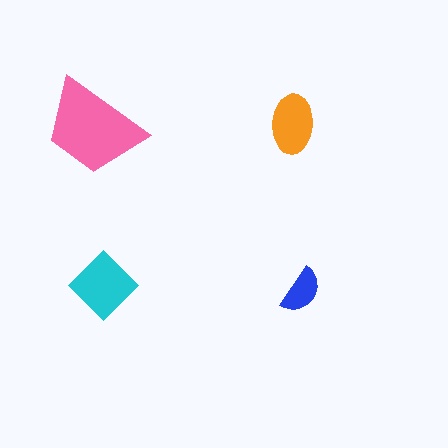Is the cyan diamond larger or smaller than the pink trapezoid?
Smaller.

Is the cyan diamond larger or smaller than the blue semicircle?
Larger.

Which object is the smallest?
The blue semicircle.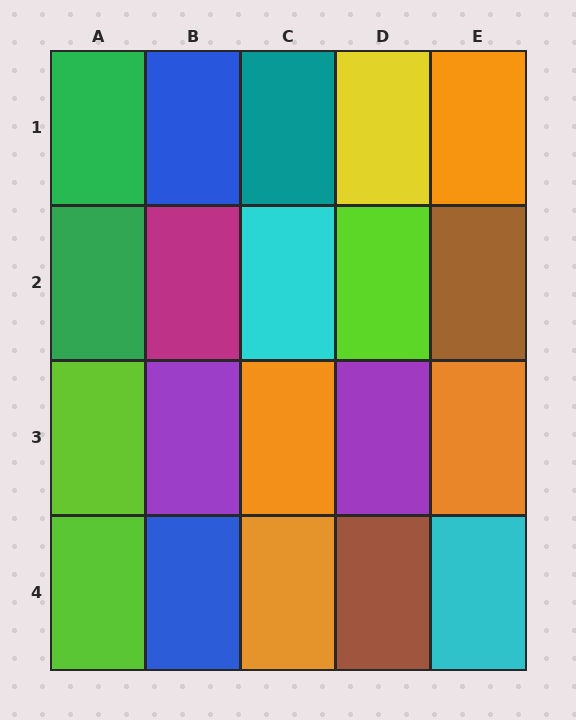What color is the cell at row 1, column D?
Yellow.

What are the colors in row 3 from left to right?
Lime, purple, orange, purple, orange.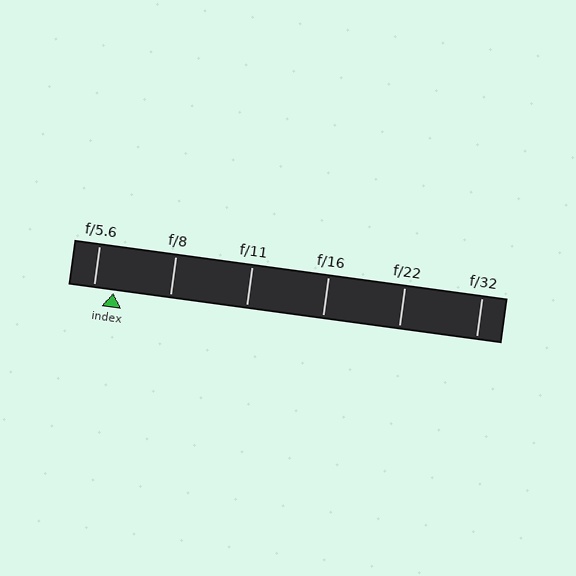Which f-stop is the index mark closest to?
The index mark is closest to f/5.6.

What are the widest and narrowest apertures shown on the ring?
The widest aperture shown is f/5.6 and the narrowest is f/32.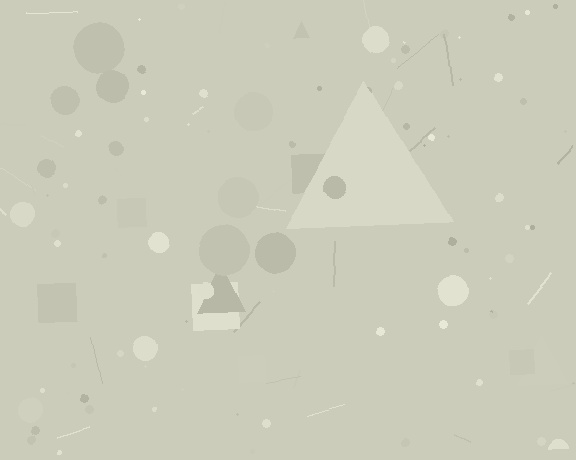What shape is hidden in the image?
A triangle is hidden in the image.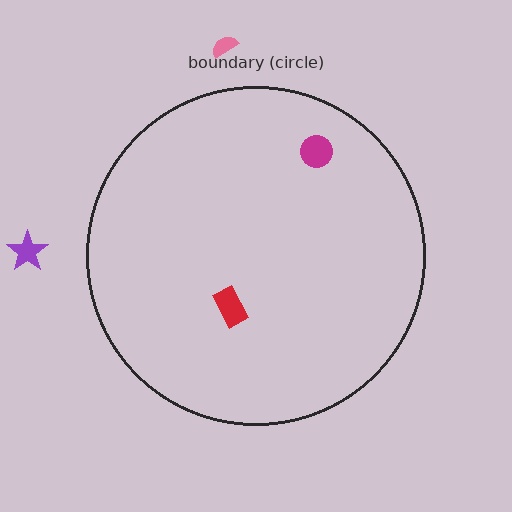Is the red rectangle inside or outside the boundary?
Inside.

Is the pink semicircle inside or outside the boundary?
Outside.